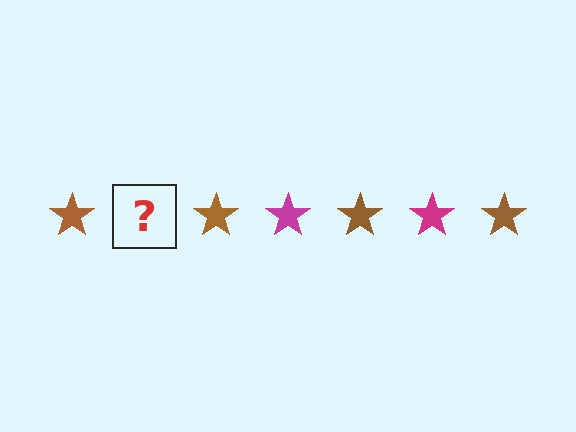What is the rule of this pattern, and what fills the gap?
The rule is that the pattern cycles through brown, magenta stars. The gap should be filled with a magenta star.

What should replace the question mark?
The question mark should be replaced with a magenta star.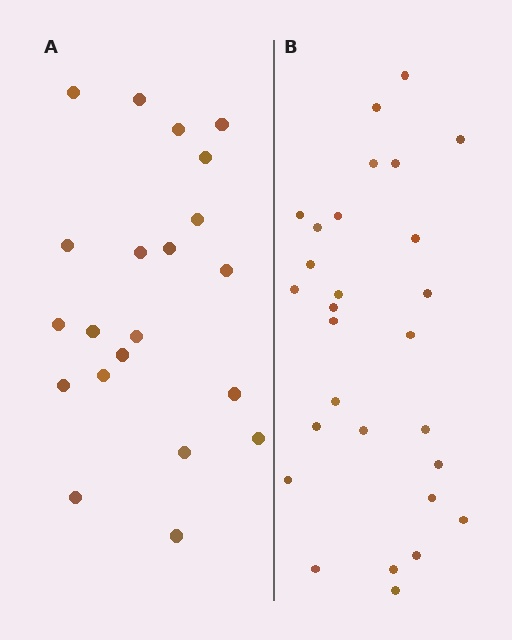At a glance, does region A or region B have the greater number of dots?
Region B (the right region) has more dots.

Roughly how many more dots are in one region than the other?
Region B has roughly 8 or so more dots than region A.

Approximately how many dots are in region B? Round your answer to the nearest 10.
About 30 dots. (The exact count is 28, which rounds to 30.)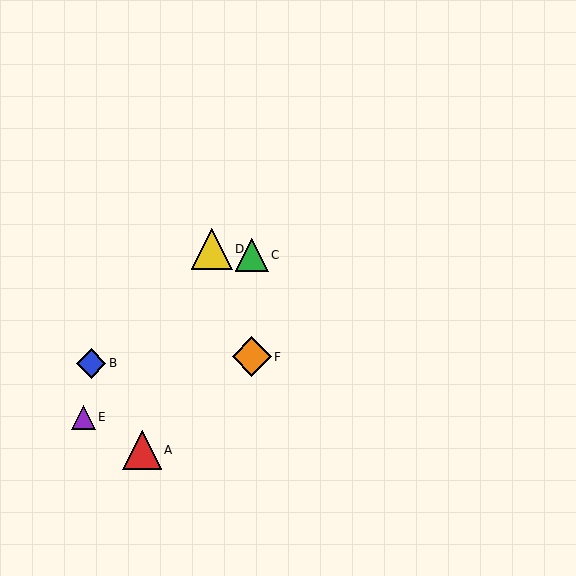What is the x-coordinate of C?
Object C is at x≈252.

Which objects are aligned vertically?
Objects C, F are aligned vertically.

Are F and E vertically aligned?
No, F is at x≈252 and E is at x≈83.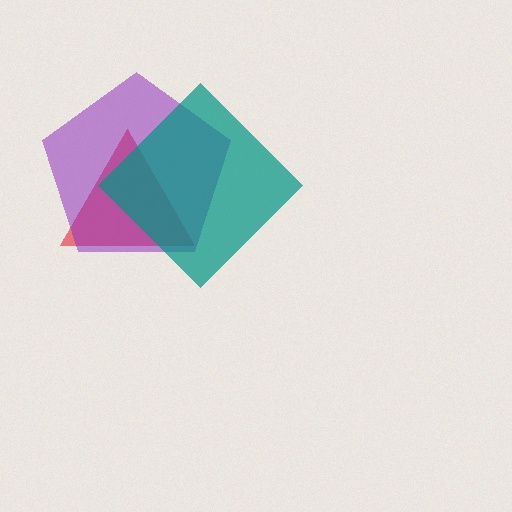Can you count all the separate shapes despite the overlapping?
Yes, there are 3 separate shapes.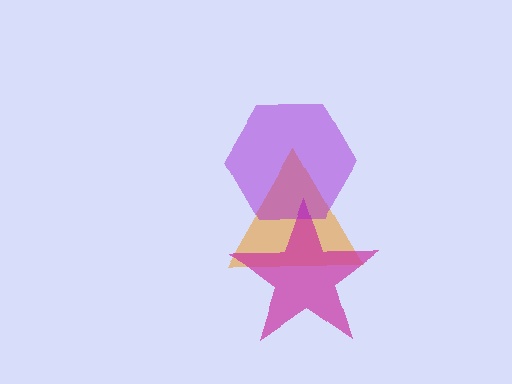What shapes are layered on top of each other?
The layered shapes are: an orange triangle, a magenta star, a purple hexagon.